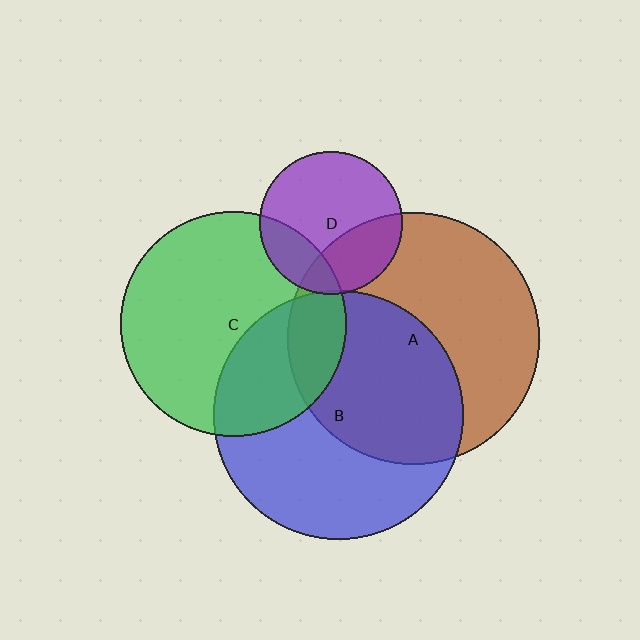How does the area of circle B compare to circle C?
Approximately 1.2 times.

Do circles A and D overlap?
Yes.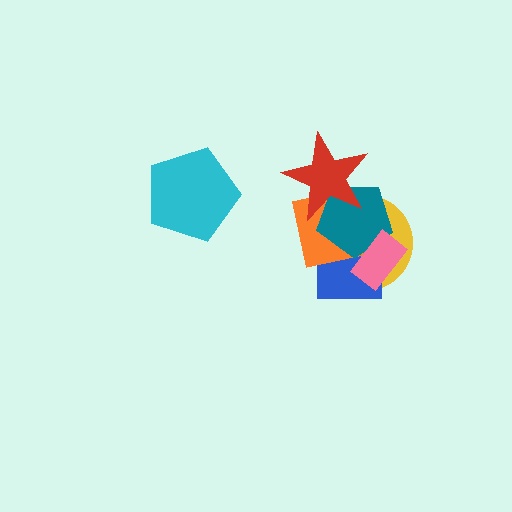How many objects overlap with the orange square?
4 objects overlap with the orange square.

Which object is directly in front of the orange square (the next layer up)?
The teal pentagon is directly in front of the orange square.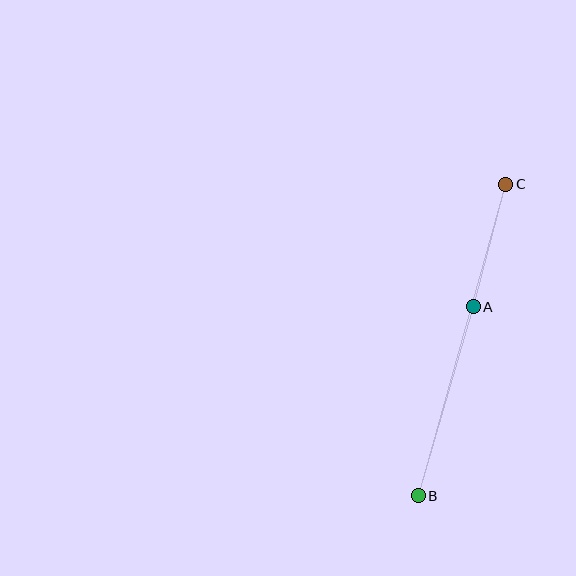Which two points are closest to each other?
Points A and C are closest to each other.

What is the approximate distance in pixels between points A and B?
The distance between A and B is approximately 197 pixels.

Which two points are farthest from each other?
Points B and C are farthest from each other.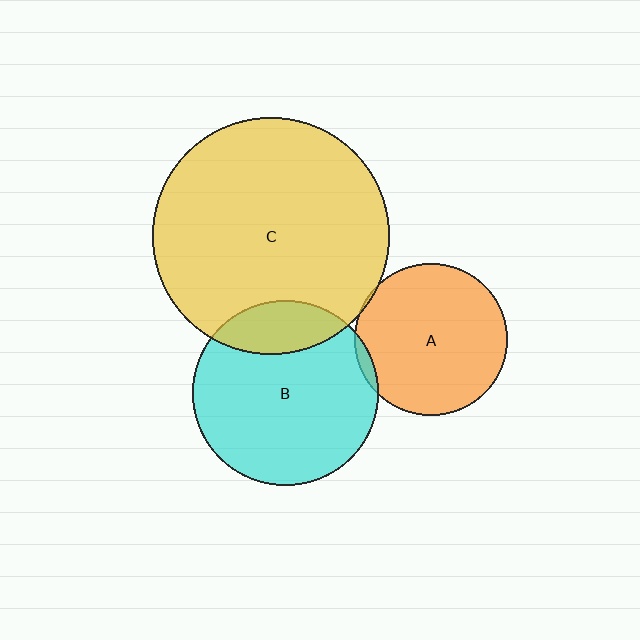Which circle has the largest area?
Circle C (yellow).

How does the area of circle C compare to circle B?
Approximately 1.6 times.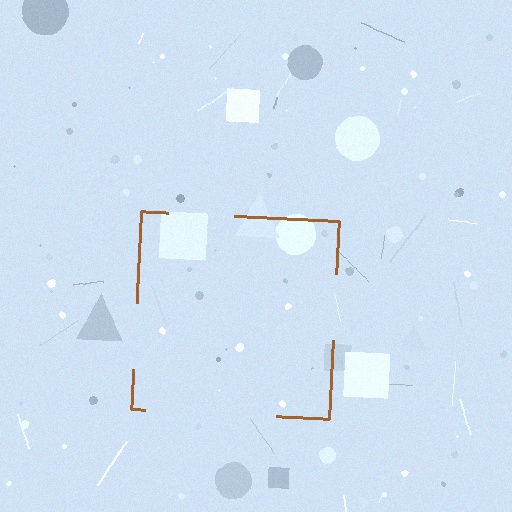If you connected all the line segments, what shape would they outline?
They would outline a square.